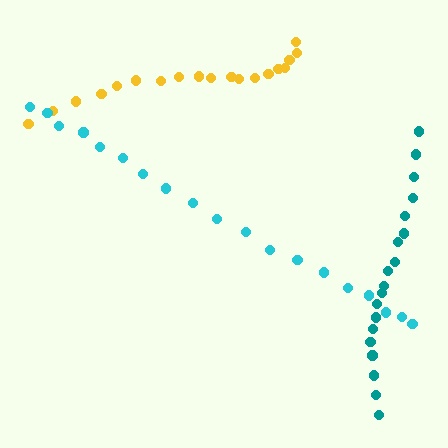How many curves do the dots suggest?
There are 3 distinct paths.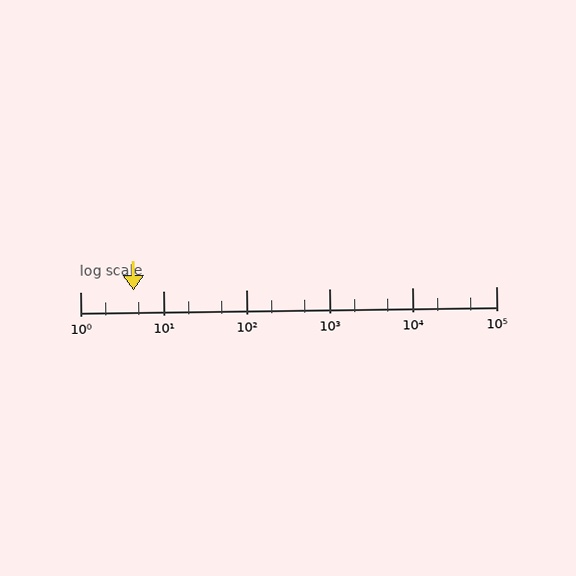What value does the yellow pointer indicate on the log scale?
The pointer indicates approximately 4.4.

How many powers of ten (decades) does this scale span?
The scale spans 5 decades, from 1 to 100000.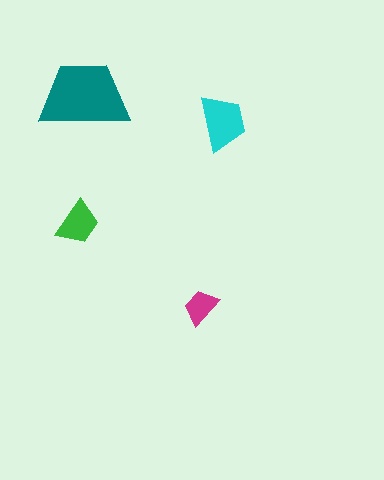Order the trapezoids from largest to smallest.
the teal one, the cyan one, the green one, the magenta one.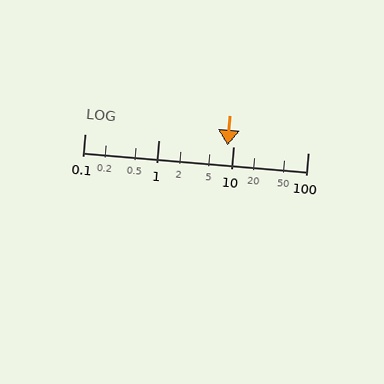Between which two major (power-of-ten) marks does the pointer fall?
The pointer is between 1 and 10.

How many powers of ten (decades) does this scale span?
The scale spans 3 decades, from 0.1 to 100.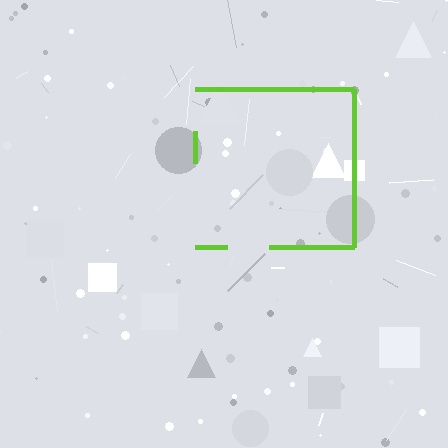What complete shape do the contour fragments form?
The contour fragments form a square.